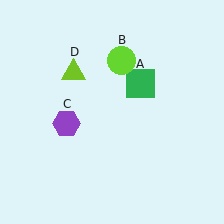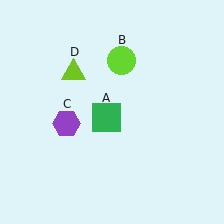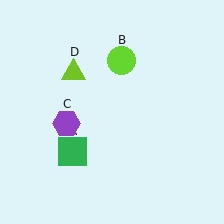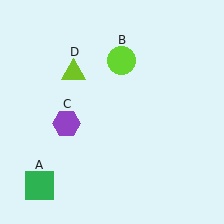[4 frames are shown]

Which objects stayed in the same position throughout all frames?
Lime circle (object B) and purple hexagon (object C) and lime triangle (object D) remained stationary.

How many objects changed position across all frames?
1 object changed position: green square (object A).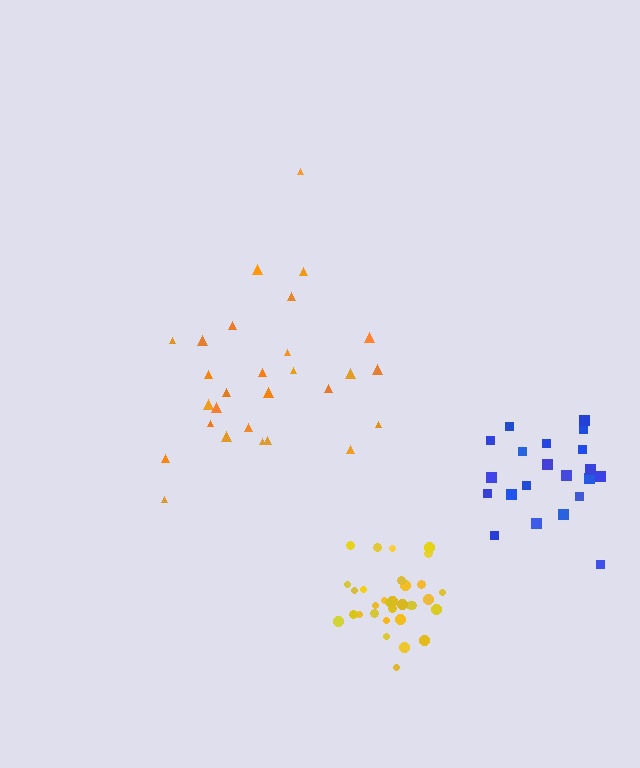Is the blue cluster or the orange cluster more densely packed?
Blue.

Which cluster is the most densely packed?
Yellow.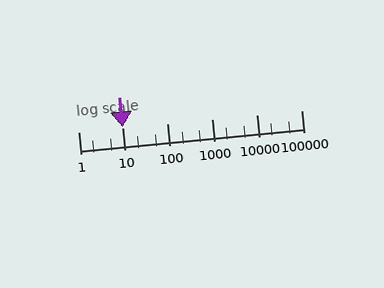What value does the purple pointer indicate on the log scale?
The pointer indicates approximately 9.7.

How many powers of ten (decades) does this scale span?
The scale spans 5 decades, from 1 to 100000.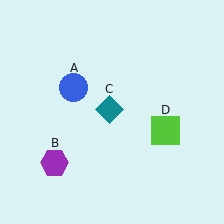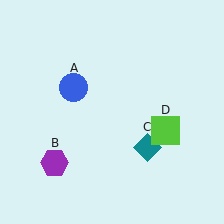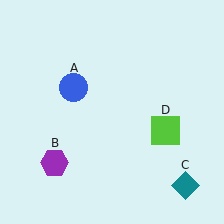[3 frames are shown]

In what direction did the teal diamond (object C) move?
The teal diamond (object C) moved down and to the right.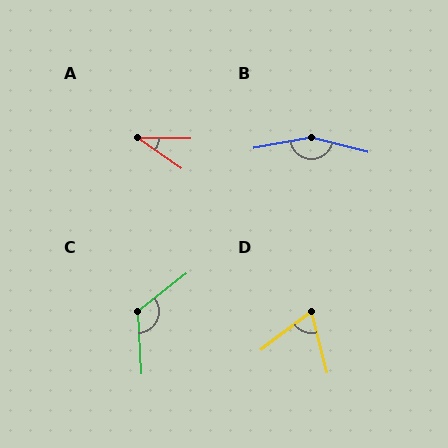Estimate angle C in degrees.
Approximately 125 degrees.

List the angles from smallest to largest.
A (34°), D (67°), C (125°), B (155°).